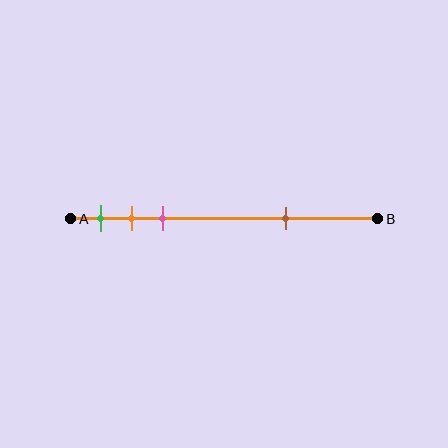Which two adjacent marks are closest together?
The orange and pink marks are the closest adjacent pair.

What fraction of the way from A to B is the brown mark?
The brown mark is approximately 70% (0.7) of the way from A to B.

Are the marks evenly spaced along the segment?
No, the marks are not evenly spaced.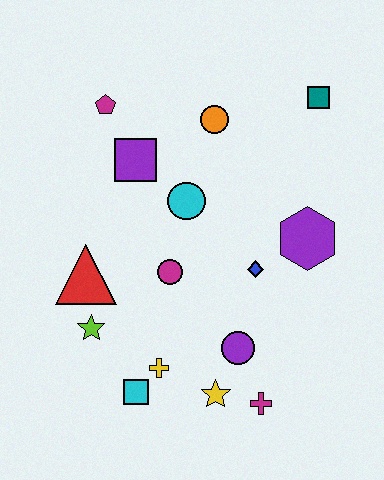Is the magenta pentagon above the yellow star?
Yes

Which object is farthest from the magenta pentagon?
The magenta cross is farthest from the magenta pentagon.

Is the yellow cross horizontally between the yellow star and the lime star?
Yes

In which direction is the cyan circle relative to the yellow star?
The cyan circle is above the yellow star.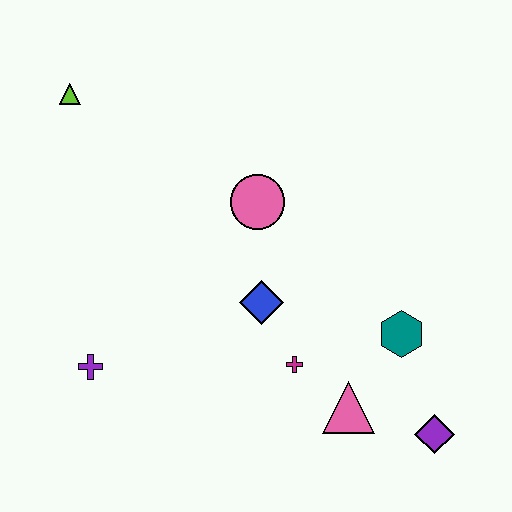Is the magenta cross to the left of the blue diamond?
No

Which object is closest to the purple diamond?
The pink triangle is closest to the purple diamond.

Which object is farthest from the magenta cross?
The lime triangle is farthest from the magenta cross.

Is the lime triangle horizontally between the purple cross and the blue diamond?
No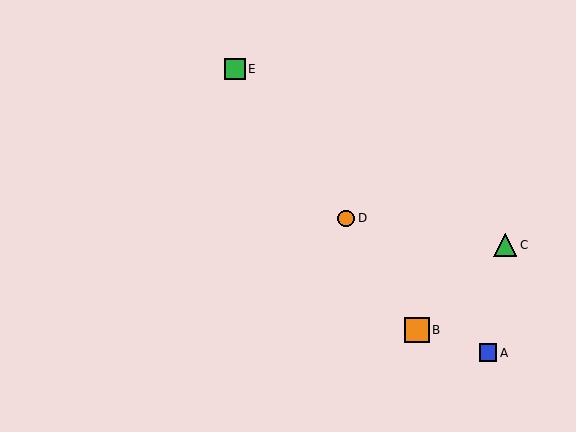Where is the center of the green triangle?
The center of the green triangle is at (505, 245).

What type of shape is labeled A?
Shape A is a blue square.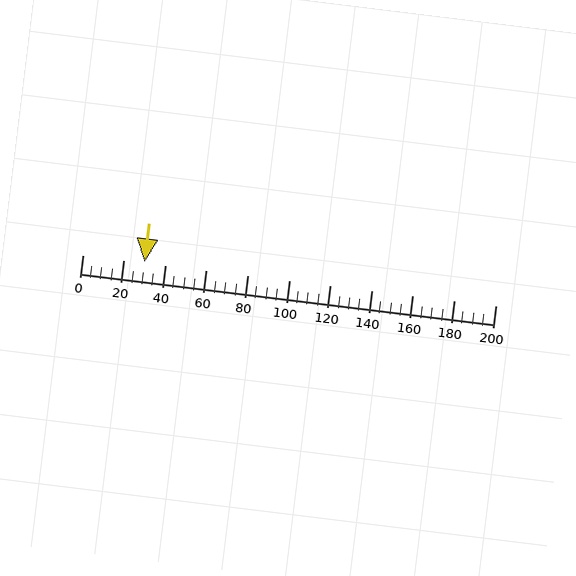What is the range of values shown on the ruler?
The ruler shows values from 0 to 200.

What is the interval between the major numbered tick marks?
The major tick marks are spaced 20 units apart.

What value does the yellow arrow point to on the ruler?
The yellow arrow points to approximately 30.